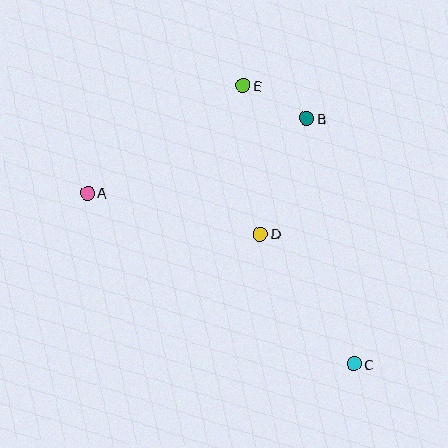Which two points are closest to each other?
Points B and E are closest to each other.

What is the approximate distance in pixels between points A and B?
The distance between A and B is approximately 231 pixels.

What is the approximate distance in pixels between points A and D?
The distance between A and D is approximately 177 pixels.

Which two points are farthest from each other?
Points A and C are farthest from each other.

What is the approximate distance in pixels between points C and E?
The distance between C and E is approximately 299 pixels.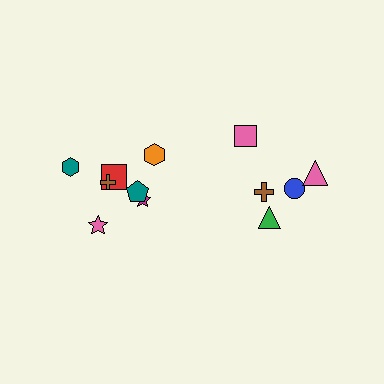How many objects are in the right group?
There are 5 objects.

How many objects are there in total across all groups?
There are 12 objects.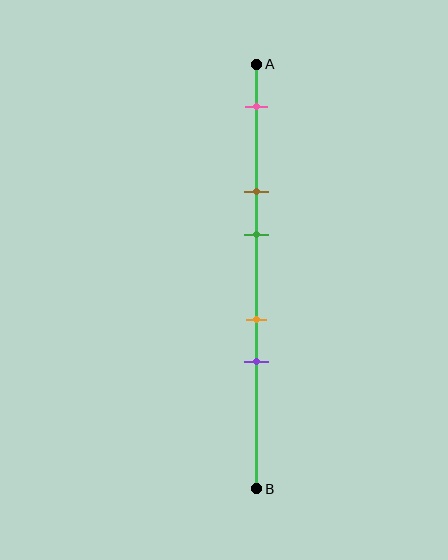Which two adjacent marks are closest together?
The orange and purple marks are the closest adjacent pair.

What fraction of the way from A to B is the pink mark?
The pink mark is approximately 10% (0.1) of the way from A to B.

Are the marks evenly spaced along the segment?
No, the marks are not evenly spaced.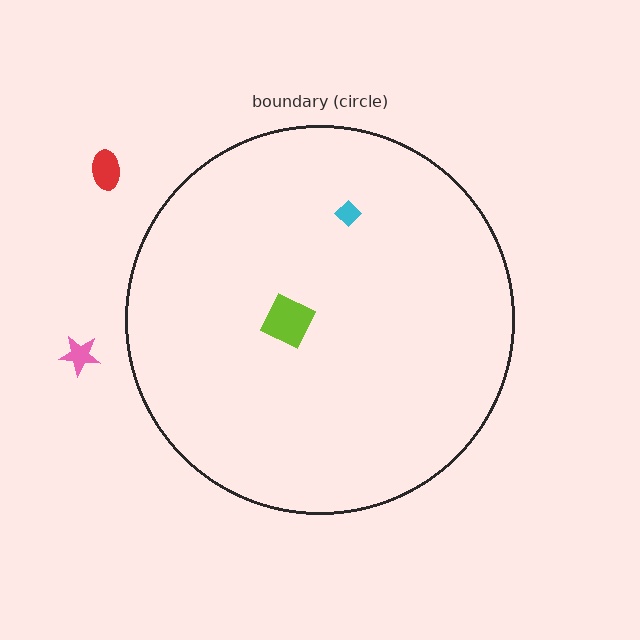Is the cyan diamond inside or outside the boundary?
Inside.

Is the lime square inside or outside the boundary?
Inside.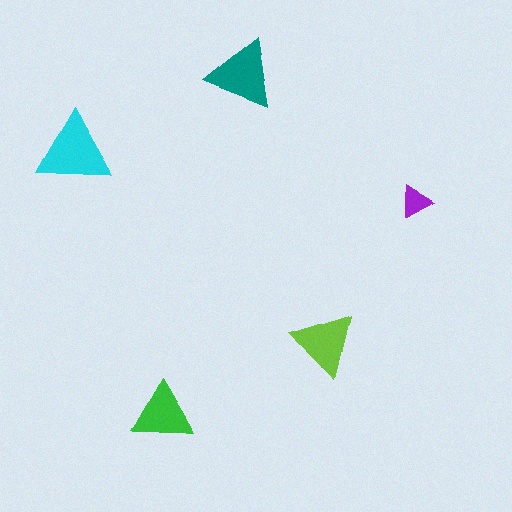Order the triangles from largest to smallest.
the cyan one, the teal one, the lime one, the green one, the purple one.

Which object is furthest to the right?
The purple triangle is rightmost.